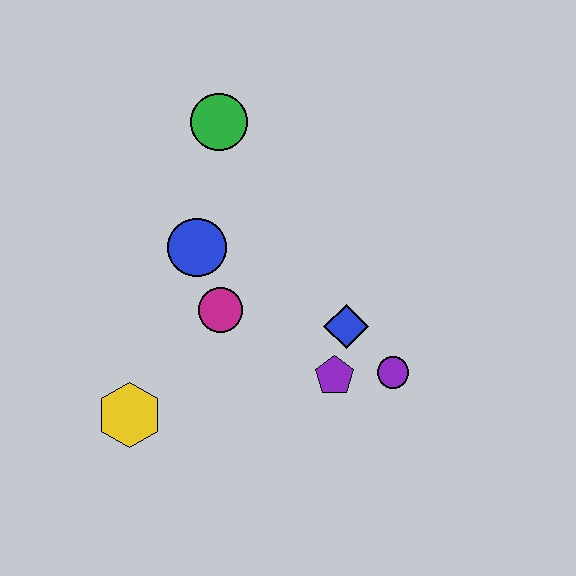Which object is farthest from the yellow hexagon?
The green circle is farthest from the yellow hexagon.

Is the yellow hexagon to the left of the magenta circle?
Yes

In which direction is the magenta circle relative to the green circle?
The magenta circle is below the green circle.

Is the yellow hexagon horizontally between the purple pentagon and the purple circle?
No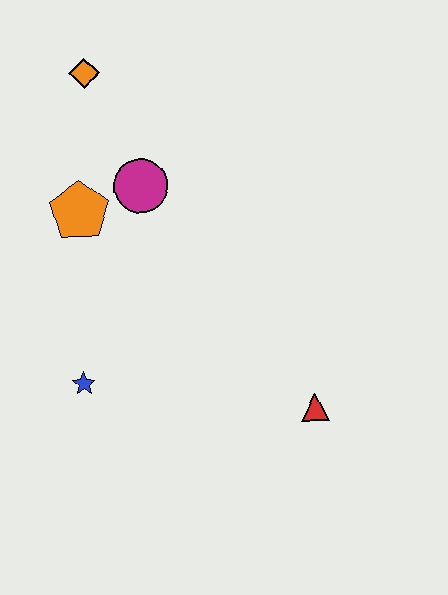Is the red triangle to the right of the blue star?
Yes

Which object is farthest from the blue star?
The orange diamond is farthest from the blue star.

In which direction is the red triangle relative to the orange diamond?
The red triangle is below the orange diamond.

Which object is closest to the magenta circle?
The orange pentagon is closest to the magenta circle.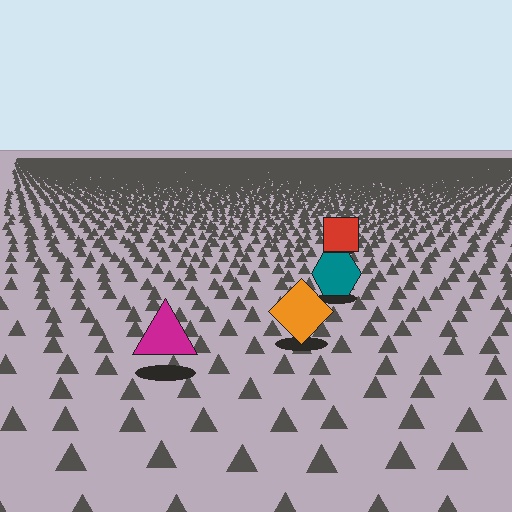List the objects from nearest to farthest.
From nearest to farthest: the magenta triangle, the orange diamond, the teal hexagon, the red square.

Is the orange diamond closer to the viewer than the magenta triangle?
No. The magenta triangle is closer — you can tell from the texture gradient: the ground texture is coarser near it.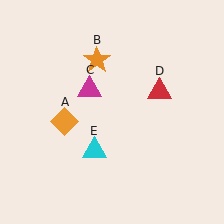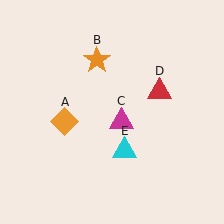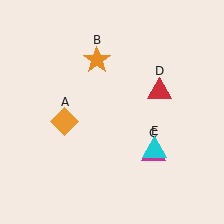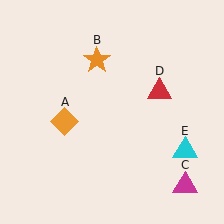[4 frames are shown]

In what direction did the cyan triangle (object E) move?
The cyan triangle (object E) moved right.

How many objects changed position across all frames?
2 objects changed position: magenta triangle (object C), cyan triangle (object E).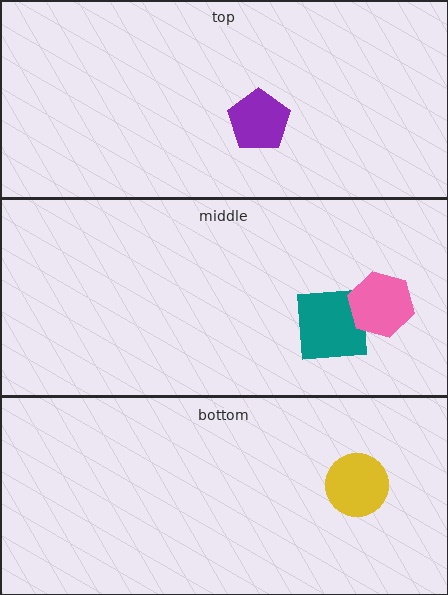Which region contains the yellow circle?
The bottom region.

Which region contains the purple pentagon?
The top region.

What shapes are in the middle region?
The teal square, the pink hexagon.